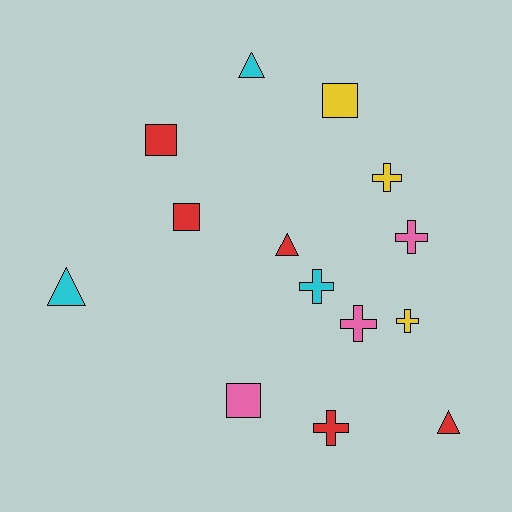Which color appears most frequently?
Red, with 5 objects.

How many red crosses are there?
There is 1 red cross.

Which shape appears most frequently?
Cross, with 6 objects.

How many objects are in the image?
There are 14 objects.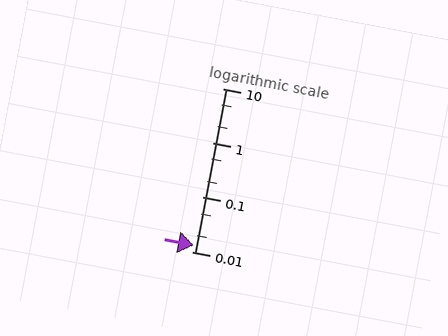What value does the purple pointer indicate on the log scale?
The pointer indicates approximately 0.013.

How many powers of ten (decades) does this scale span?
The scale spans 3 decades, from 0.01 to 10.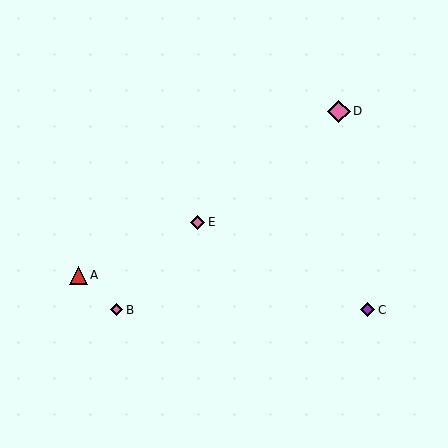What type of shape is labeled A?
Shape A is a red triangle.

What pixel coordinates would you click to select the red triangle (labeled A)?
Click at (78, 275) to select the red triangle A.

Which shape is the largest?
The pink diamond (labeled D) is the largest.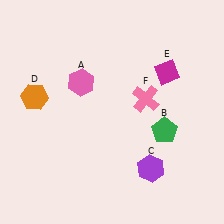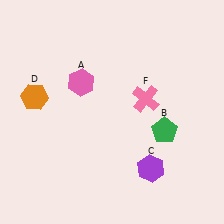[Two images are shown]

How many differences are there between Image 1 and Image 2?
There is 1 difference between the two images.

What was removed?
The magenta diamond (E) was removed in Image 2.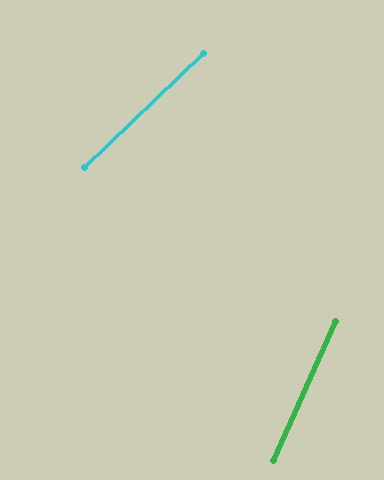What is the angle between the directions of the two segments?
Approximately 22 degrees.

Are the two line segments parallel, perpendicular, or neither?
Neither parallel nor perpendicular — they differ by about 22°.